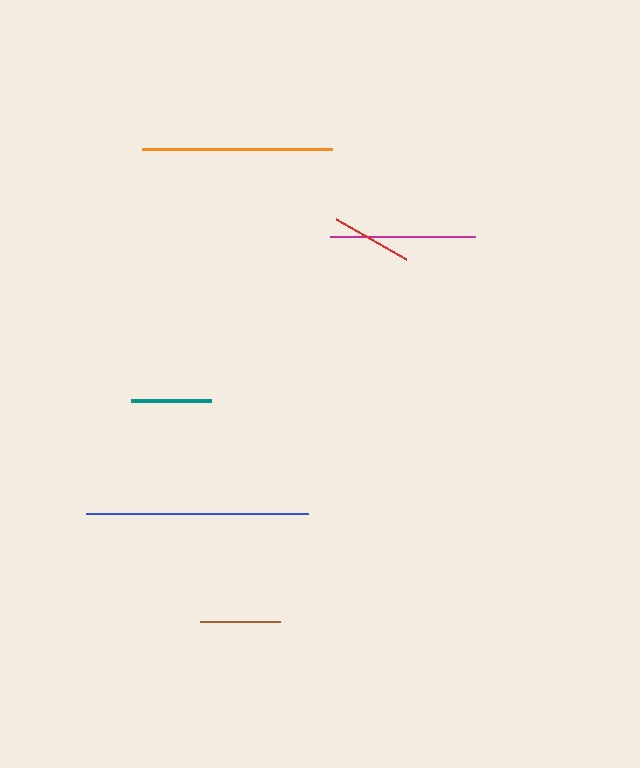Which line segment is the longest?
The blue line is the longest at approximately 222 pixels.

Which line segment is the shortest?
The brown line is the shortest at approximately 80 pixels.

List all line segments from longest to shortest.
From longest to shortest: blue, orange, magenta, red, teal, brown.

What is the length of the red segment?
The red segment is approximately 81 pixels long.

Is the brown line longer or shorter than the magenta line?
The magenta line is longer than the brown line.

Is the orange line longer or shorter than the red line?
The orange line is longer than the red line.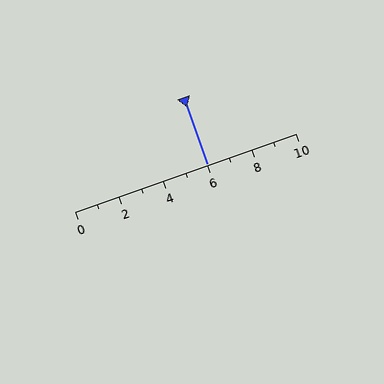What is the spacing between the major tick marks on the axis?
The major ticks are spaced 2 apart.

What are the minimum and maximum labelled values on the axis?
The axis runs from 0 to 10.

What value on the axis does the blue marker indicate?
The marker indicates approximately 6.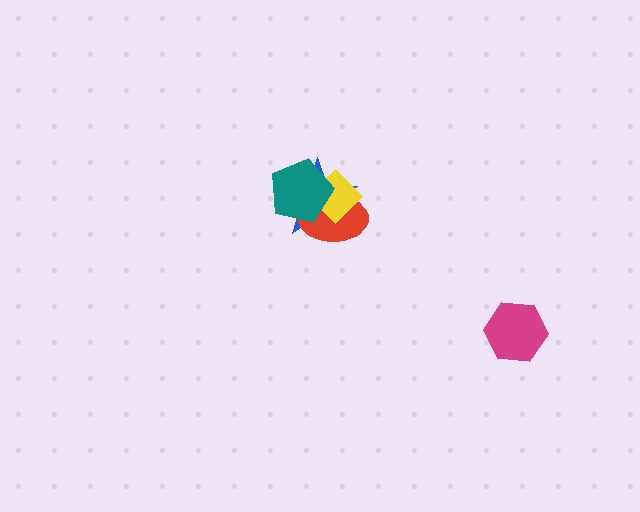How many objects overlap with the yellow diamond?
3 objects overlap with the yellow diamond.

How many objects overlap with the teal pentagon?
3 objects overlap with the teal pentagon.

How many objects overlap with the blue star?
3 objects overlap with the blue star.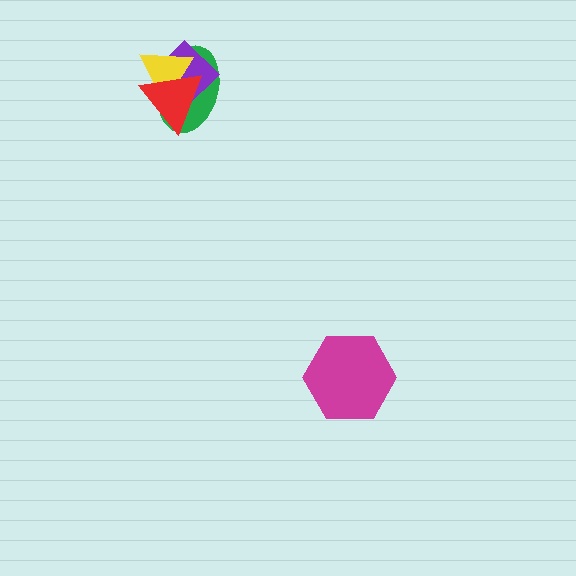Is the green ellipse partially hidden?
Yes, it is partially covered by another shape.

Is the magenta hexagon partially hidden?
No, no other shape covers it.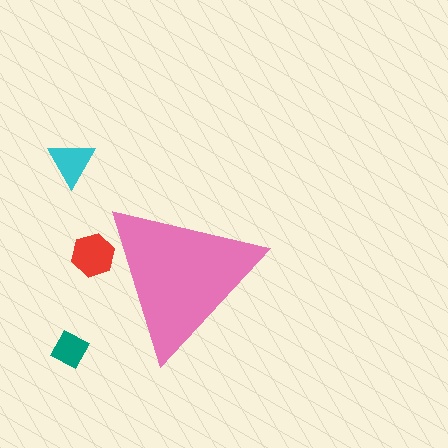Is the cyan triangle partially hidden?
No, the cyan triangle is fully visible.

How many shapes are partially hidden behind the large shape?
1 shape is partially hidden.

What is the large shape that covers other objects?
A pink triangle.